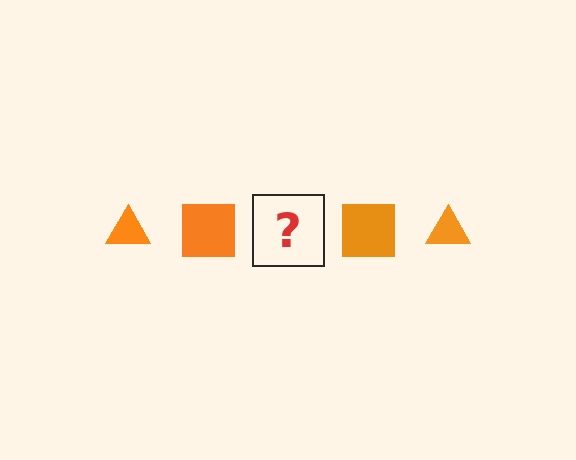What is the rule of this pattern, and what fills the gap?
The rule is that the pattern cycles through triangle, square shapes in orange. The gap should be filled with an orange triangle.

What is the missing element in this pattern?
The missing element is an orange triangle.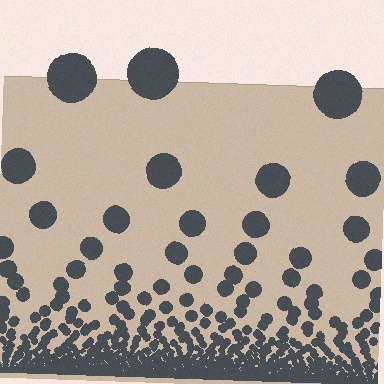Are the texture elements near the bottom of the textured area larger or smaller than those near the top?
Smaller. The gradient is inverted — elements near the bottom are smaller and denser.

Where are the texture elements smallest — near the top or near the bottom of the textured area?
Near the bottom.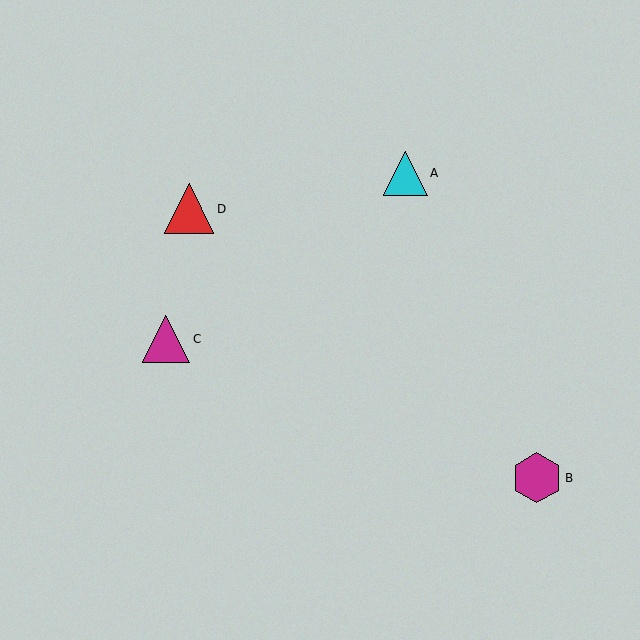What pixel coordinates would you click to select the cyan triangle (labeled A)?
Click at (405, 173) to select the cyan triangle A.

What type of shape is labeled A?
Shape A is a cyan triangle.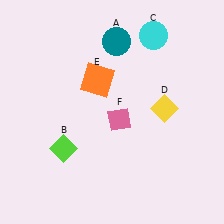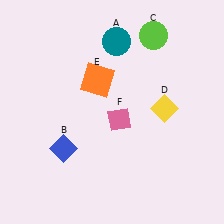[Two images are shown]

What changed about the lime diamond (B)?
In Image 1, B is lime. In Image 2, it changed to blue.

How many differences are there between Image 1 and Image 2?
There are 2 differences between the two images.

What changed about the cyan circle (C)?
In Image 1, C is cyan. In Image 2, it changed to lime.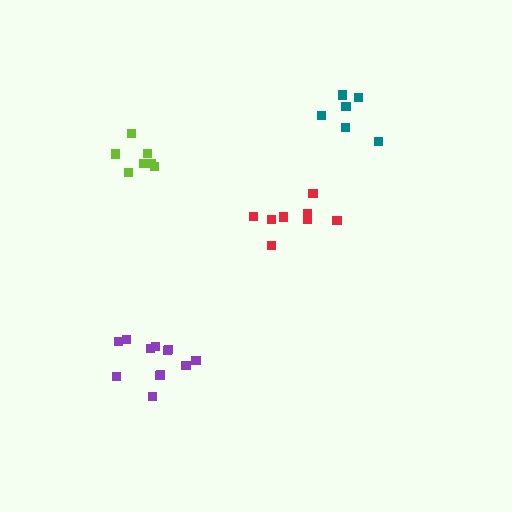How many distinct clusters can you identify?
There are 4 distinct clusters.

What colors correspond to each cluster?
The clusters are colored: lime, red, teal, purple.